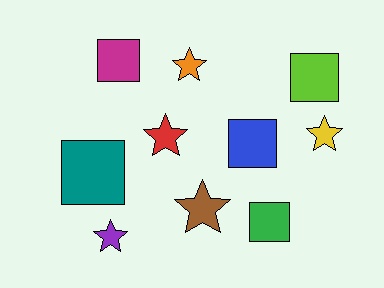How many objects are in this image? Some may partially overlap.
There are 10 objects.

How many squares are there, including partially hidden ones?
There are 5 squares.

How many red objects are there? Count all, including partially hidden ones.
There is 1 red object.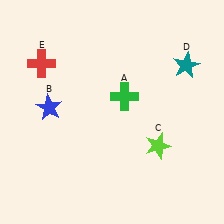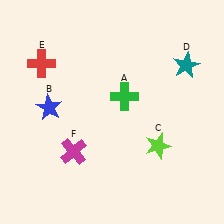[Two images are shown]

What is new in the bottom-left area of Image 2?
A magenta cross (F) was added in the bottom-left area of Image 2.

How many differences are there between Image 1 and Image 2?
There is 1 difference between the two images.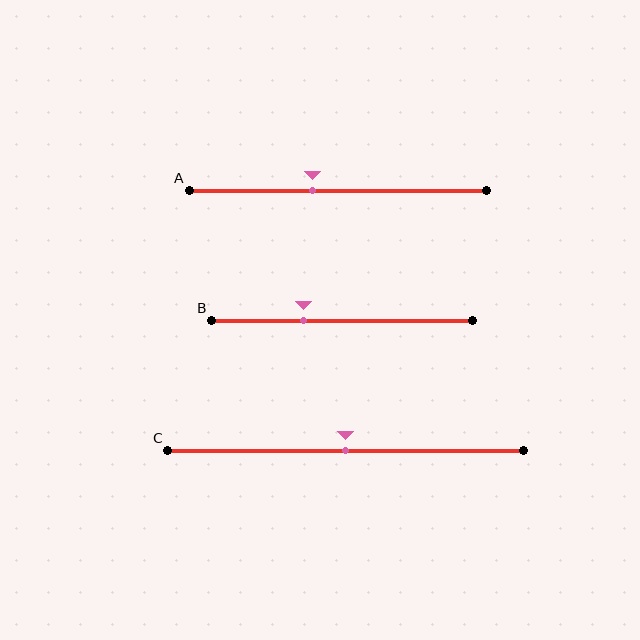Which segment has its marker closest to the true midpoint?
Segment C has its marker closest to the true midpoint.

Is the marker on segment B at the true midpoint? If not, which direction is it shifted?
No, the marker on segment B is shifted to the left by about 15% of the segment length.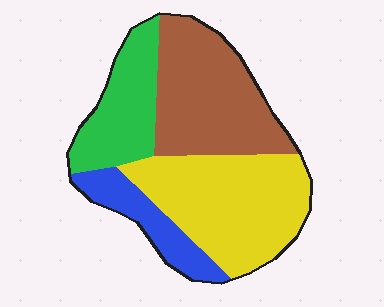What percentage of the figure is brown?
Brown takes up about one third (1/3) of the figure.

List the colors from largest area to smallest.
From largest to smallest: yellow, brown, green, blue.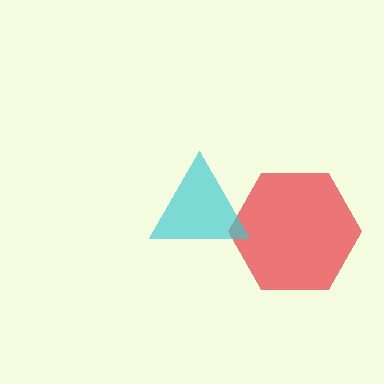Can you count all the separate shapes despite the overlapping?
Yes, there are 2 separate shapes.